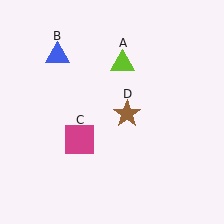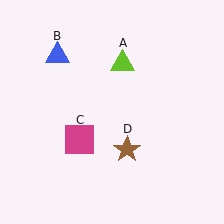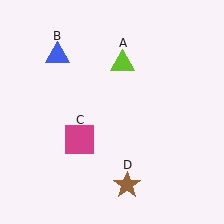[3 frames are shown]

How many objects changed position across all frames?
1 object changed position: brown star (object D).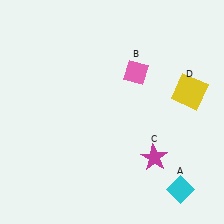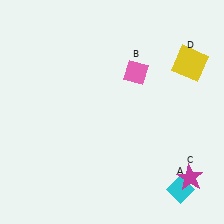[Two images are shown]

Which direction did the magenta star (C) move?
The magenta star (C) moved right.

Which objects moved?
The objects that moved are: the magenta star (C), the yellow square (D).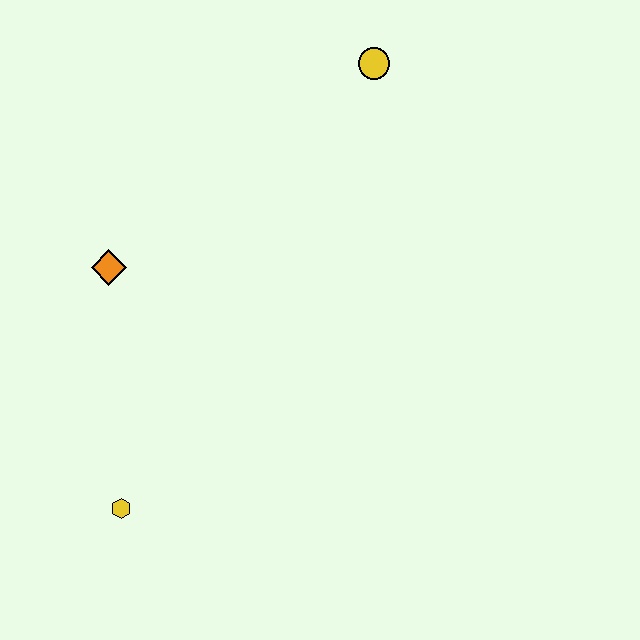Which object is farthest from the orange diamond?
The yellow circle is farthest from the orange diamond.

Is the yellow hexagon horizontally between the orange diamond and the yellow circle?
Yes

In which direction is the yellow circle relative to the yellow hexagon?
The yellow circle is above the yellow hexagon.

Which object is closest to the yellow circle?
The orange diamond is closest to the yellow circle.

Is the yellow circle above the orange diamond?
Yes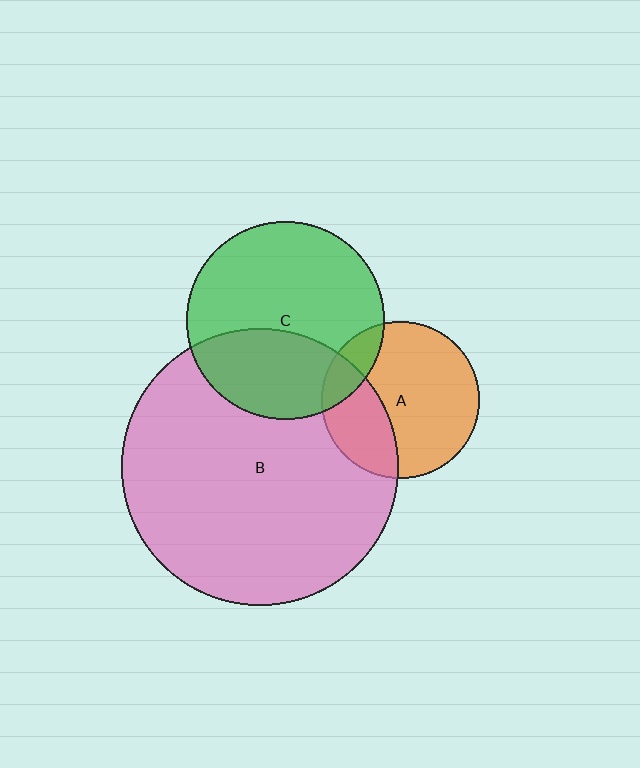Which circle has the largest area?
Circle B (pink).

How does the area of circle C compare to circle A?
Approximately 1.6 times.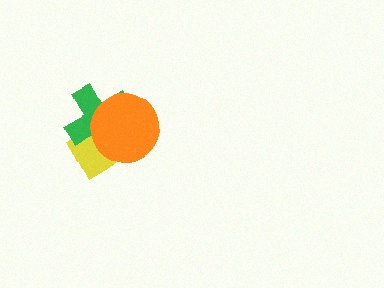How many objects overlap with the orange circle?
2 objects overlap with the orange circle.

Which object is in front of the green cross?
The orange circle is in front of the green cross.